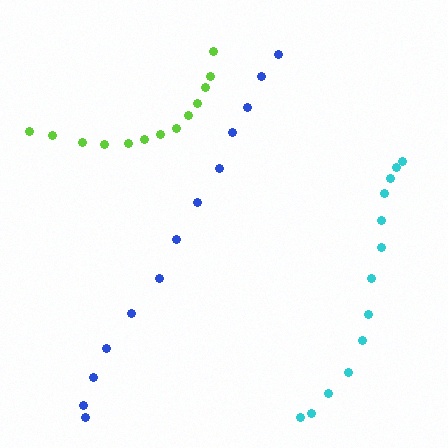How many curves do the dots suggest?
There are 3 distinct paths.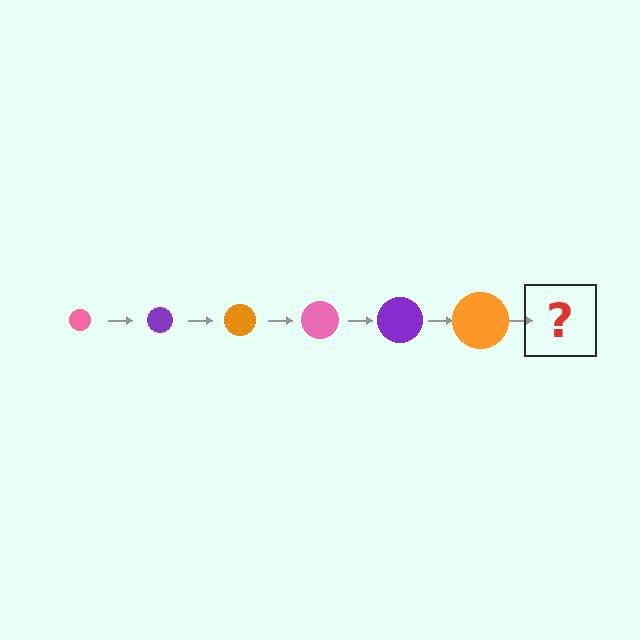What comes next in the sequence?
The next element should be a pink circle, larger than the previous one.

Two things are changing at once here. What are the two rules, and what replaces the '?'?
The two rules are that the circle grows larger each step and the color cycles through pink, purple, and orange. The '?' should be a pink circle, larger than the previous one.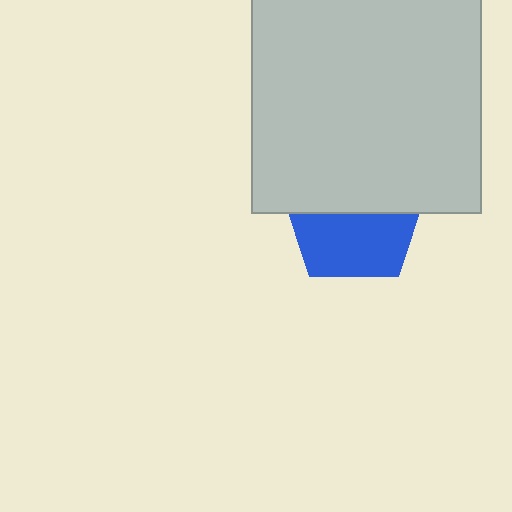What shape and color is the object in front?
The object in front is a light gray square.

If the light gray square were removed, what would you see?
You would see the complete blue pentagon.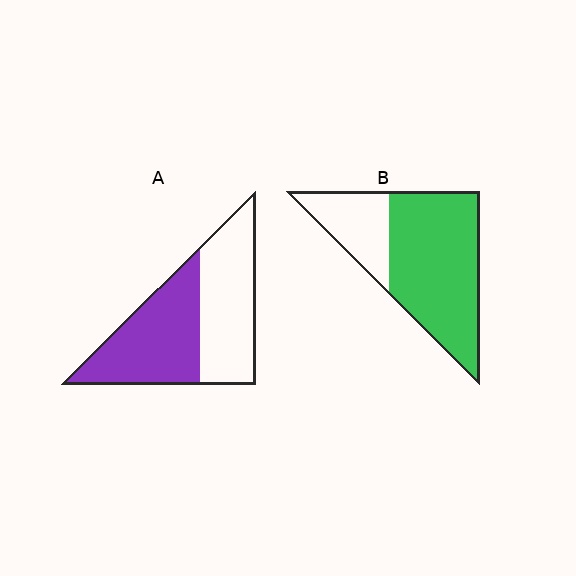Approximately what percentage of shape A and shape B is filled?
A is approximately 50% and B is approximately 70%.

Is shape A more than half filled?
Roughly half.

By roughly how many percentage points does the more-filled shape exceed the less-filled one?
By roughly 20 percentage points (B over A).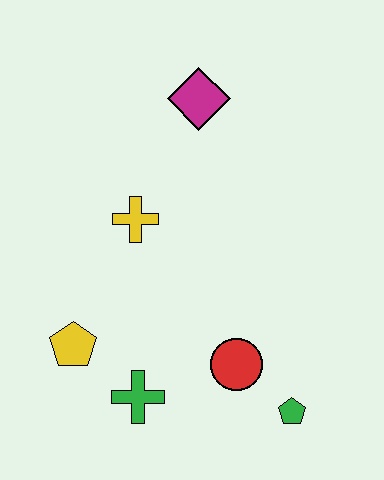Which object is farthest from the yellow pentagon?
The magenta diamond is farthest from the yellow pentagon.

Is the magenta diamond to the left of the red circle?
Yes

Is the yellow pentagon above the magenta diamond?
No